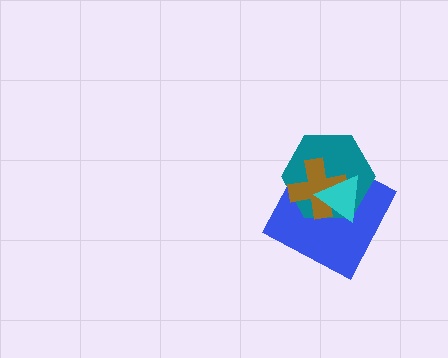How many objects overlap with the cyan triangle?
3 objects overlap with the cyan triangle.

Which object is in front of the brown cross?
The cyan triangle is in front of the brown cross.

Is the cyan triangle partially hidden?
No, no other shape covers it.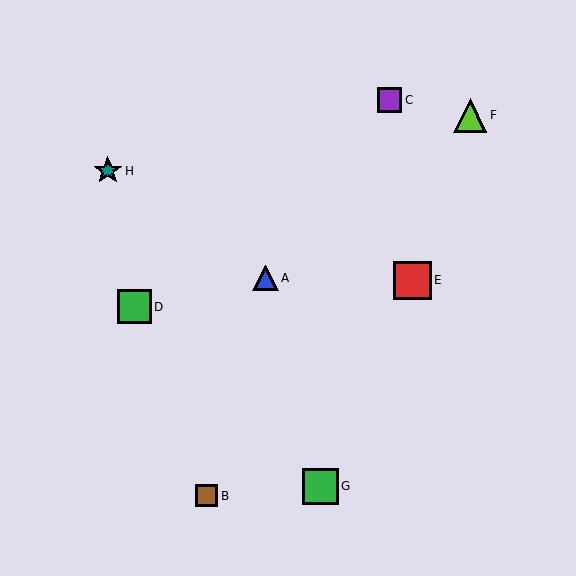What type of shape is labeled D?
Shape D is a green square.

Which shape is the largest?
The red square (labeled E) is the largest.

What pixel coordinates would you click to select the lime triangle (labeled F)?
Click at (470, 115) to select the lime triangle F.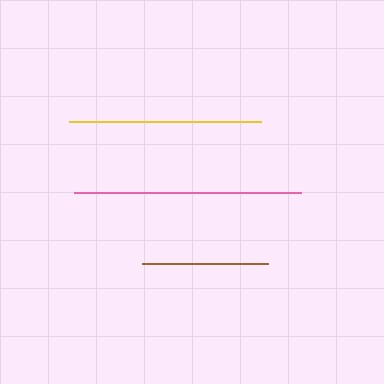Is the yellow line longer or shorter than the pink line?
The pink line is longer than the yellow line.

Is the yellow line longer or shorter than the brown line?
The yellow line is longer than the brown line.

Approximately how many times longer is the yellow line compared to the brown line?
The yellow line is approximately 1.5 times the length of the brown line.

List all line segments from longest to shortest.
From longest to shortest: pink, yellow, brown.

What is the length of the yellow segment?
The yellow segment is approximately 193 pixels long.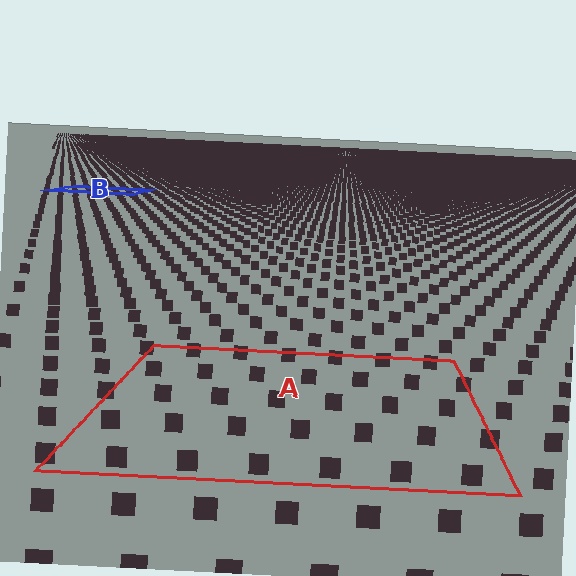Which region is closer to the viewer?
Region A is closer. The texture elements there are larger and more spread out.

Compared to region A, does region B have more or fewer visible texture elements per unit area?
Region B has more texture elements per unit area — they are packed more densely because it is farther away.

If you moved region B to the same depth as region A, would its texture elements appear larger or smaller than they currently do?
They would appear larger. At a closer depth, the same texture elements are projected at a bigger on-screen size.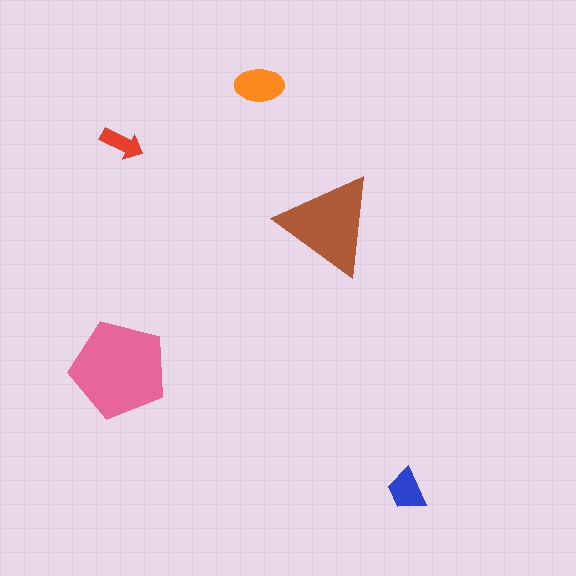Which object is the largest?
The pink pentagon.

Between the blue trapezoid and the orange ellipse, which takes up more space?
The orange ellipse.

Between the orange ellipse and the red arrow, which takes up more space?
The orange ellipse.